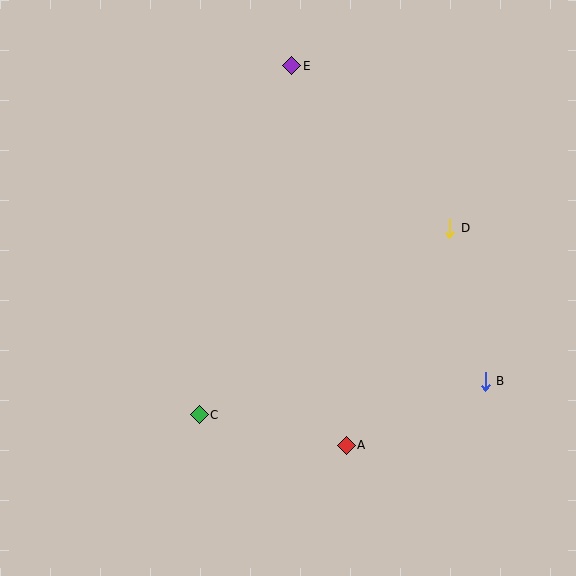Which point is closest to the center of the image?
Point C at (199, 415) is closest to the center.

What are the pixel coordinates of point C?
Point C is at (199, 415).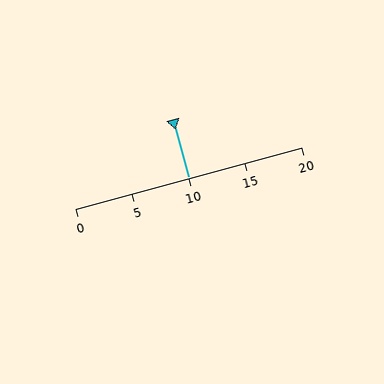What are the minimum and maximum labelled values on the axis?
The axis runs from 0 to 20.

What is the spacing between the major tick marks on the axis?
The major ticks are spaced 5 apart.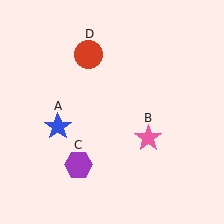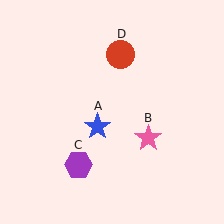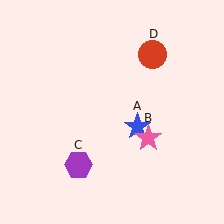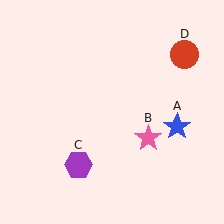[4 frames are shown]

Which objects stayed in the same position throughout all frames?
Pink star (object B) and purple hexagon (object C) remained stationary.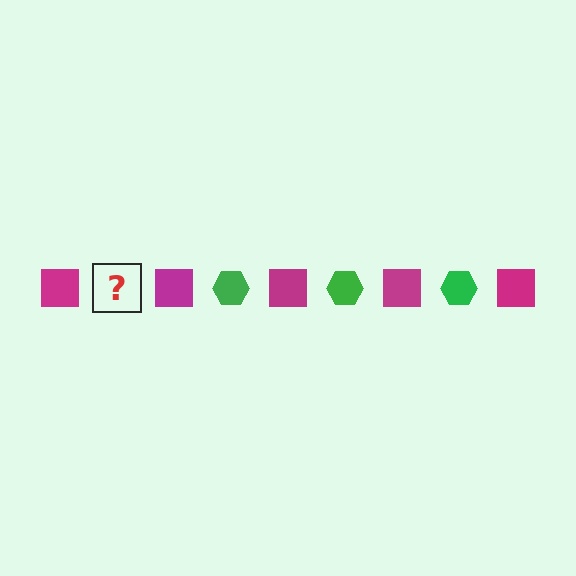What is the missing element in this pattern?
The missing element is a green hexagon.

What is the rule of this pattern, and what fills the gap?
The rule is that the pattern alternates between magenta square and green hexagon. The gap should be filled with a green hexagon.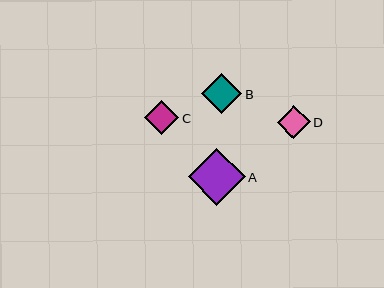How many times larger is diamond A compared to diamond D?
Diamond A is approximately 1.7 times the size of diamond D.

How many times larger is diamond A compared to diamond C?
Diamond A is approximately 1.6 times the size of diamond C.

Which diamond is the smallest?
Diamond D is the smallest with a size of approximately 33 pixels.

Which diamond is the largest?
Diamond A is the largest with a size of approximately 57 pixels.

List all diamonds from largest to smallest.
From largest to smallest: A, B, C, D.